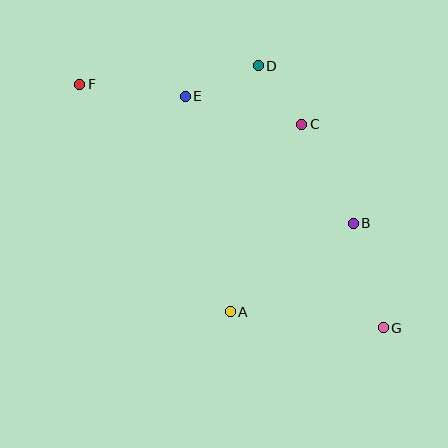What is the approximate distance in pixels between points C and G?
The distance between C and G is approximately 219 pixels.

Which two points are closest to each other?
Points C and D are closest to each other.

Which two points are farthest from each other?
Points F and G are farthest from each other.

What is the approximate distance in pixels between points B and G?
The distance between B and G is approximately 108 pixels.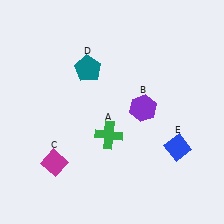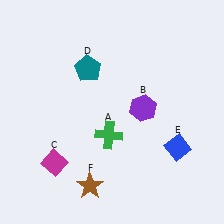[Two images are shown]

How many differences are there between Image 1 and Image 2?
There is 1 difference between the two images.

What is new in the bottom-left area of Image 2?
A brown star (F) was added in the bottom-left area of Image 2.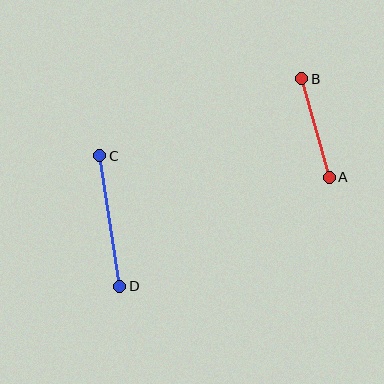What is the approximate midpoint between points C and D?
The midpoint is at approximately (110, 221) pixels.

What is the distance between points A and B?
The distance is approximately 102 pixels.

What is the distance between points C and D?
The distance is approximately 132 pixels.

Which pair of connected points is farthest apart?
Points C and D are farthest apart.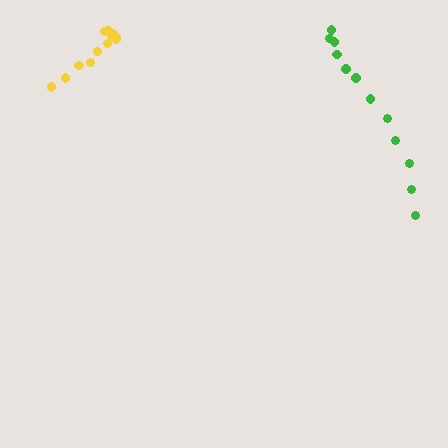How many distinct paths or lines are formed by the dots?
There are 2 distinct paths.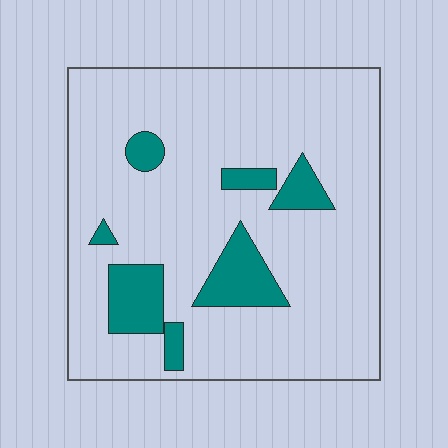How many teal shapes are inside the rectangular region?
7.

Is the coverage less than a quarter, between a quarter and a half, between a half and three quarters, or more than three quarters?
Less than a quarter.